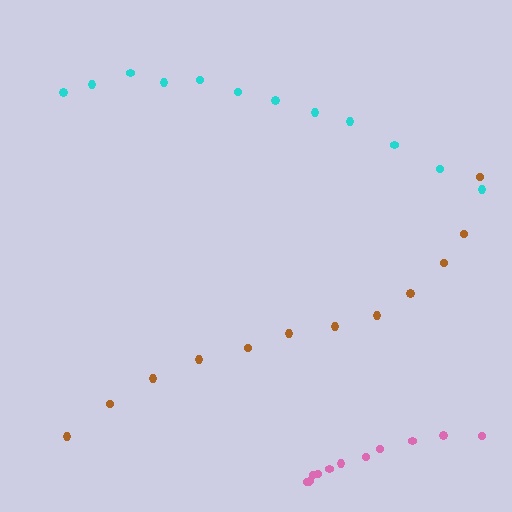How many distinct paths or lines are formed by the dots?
There are 3 distinct paths.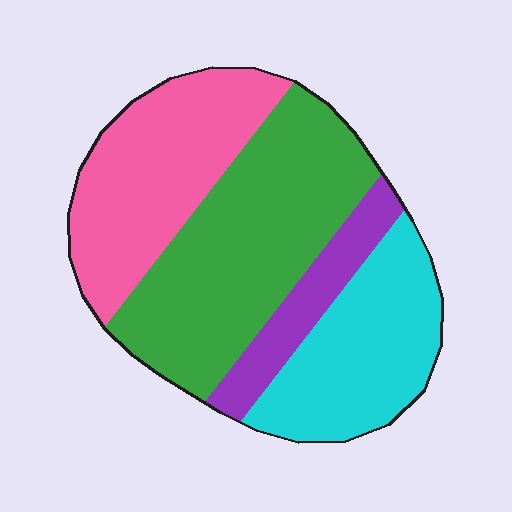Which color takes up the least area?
Purple, at roughly 10%.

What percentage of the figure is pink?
Pink covers 27% of the figure.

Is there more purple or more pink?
Pink.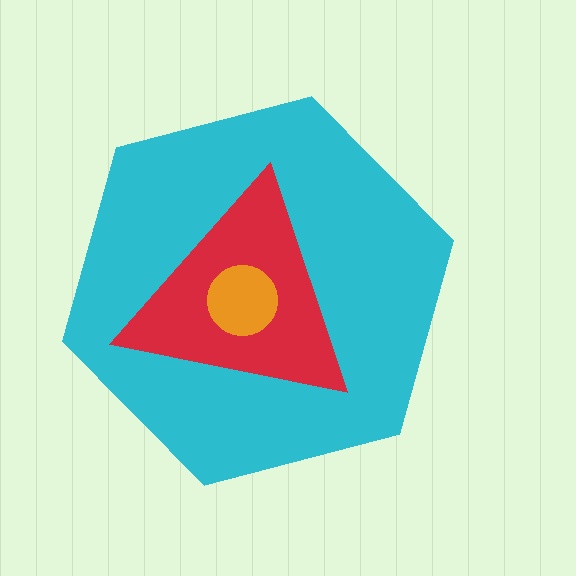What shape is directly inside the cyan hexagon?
The red triangle.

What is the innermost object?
The orange circle.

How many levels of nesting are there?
3.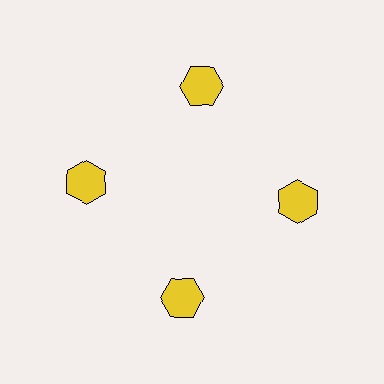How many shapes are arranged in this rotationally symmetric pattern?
There are 4 shapes, arranged in 4 groups of 1.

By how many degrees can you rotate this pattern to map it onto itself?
The pattern maps onto itself every 90 degrees of rotation.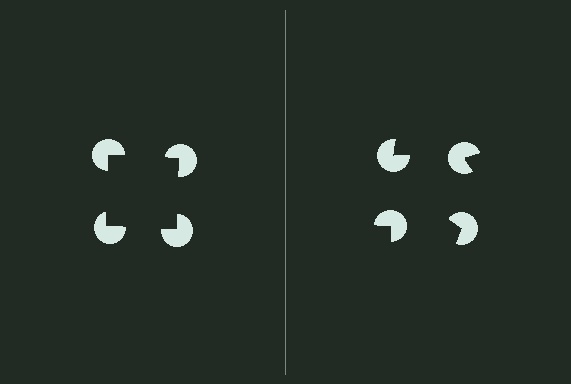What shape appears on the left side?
An illusory square.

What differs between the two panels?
The pac-man discs are positioned identically on both sides; only the wedge orientations differ. On the left they align to a square; on the right they are misaligned.